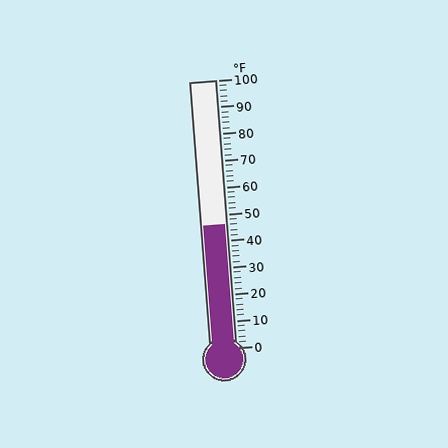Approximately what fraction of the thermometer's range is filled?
The thermometer is filled to approximately 45% of its range.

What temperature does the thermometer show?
The thermometer shows approximately 46°F.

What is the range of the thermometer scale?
The thermometer scale ranges from 0°F to 100°F.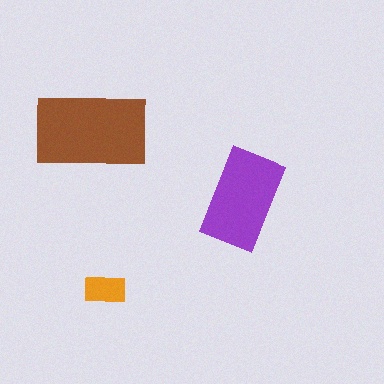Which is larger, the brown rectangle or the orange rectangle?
The brown one.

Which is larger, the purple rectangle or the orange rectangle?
The purple one.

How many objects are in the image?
There are 3 objects in the image.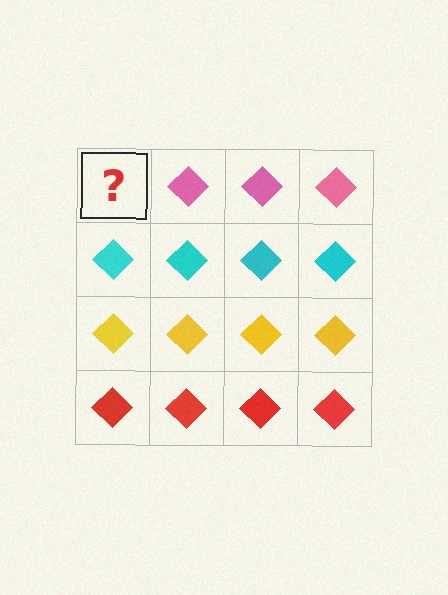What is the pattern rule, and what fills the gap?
The rule is that each row has a consistent color. The gap should be filled with a pink diamond.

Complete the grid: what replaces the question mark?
The question mark should be replaced with a pink diamond.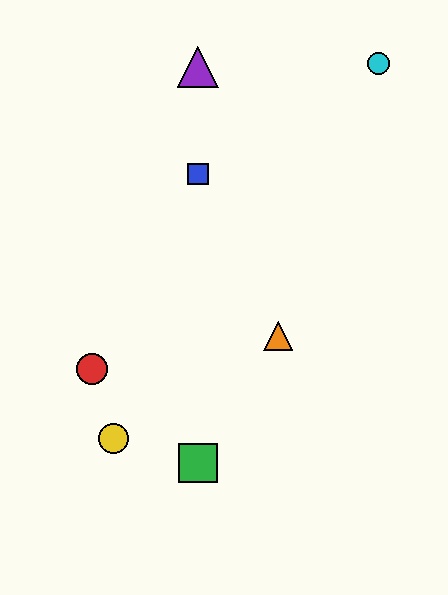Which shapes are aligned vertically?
The blue square, the green square, the purple triangle are aligned vertically.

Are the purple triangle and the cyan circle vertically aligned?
No, the purple triangle is at x≈198 and the cyan circle is at x≈379.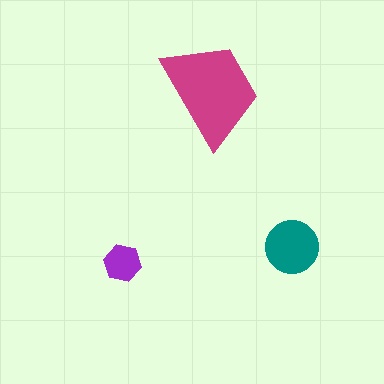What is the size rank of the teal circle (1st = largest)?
2nd.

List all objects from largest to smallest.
The magenta trapezoid, the teal circle, the purple hexagon.